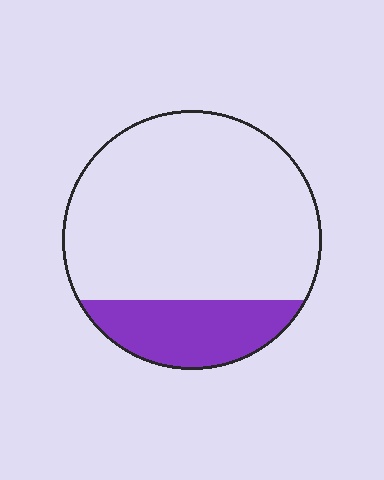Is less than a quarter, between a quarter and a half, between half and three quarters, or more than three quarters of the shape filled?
Less than a quarter.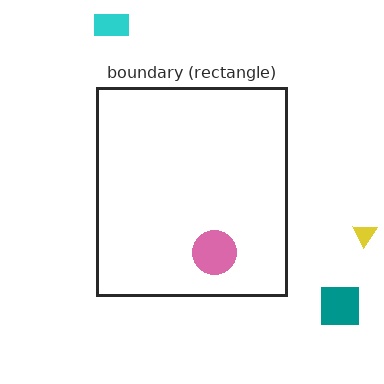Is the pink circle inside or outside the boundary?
Inside.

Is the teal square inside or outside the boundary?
Outside.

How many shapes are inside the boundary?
1 inside, 3 outside.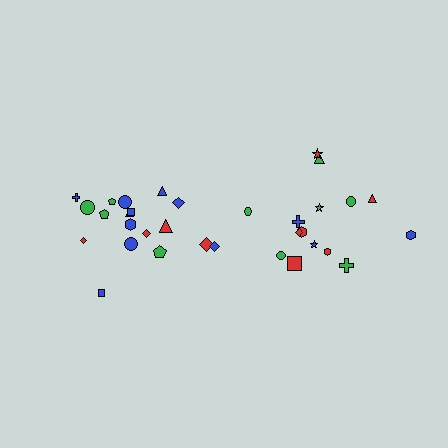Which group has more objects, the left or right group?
The left group.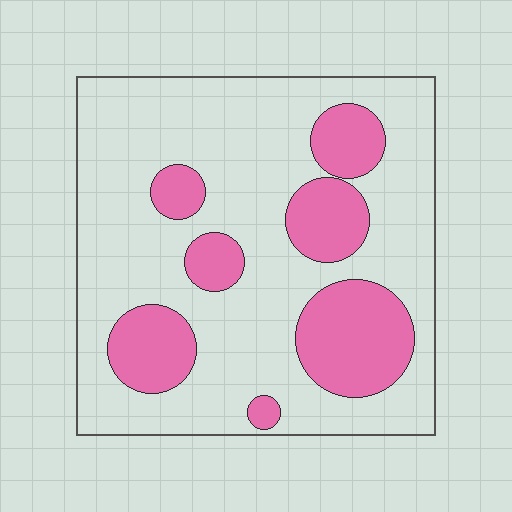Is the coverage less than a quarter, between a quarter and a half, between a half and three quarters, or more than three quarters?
Between a quarter and a half.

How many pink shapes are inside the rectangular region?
7.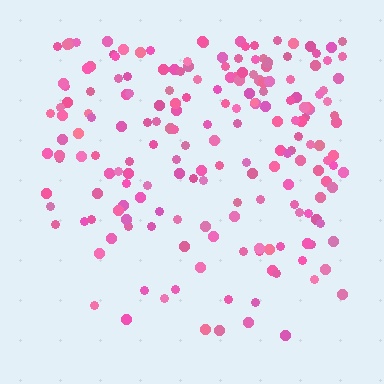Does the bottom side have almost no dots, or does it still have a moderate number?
Still a moderate number, just noticeably fewer than the top.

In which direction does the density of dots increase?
From bottom to top, with the top side densest.